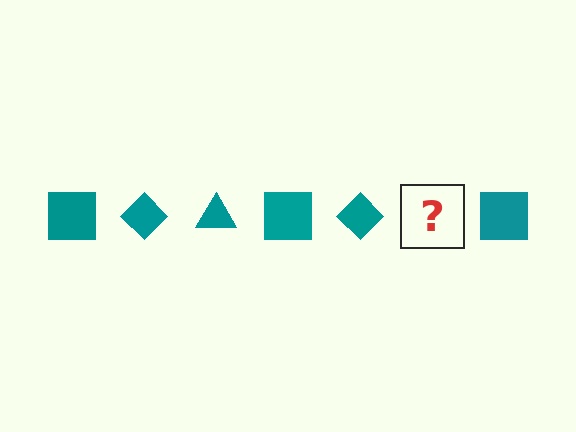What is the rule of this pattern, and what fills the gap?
The rule is that the pattern cycles through square, diamond, triangle shapes in teal. The gap should be filled with a teal triangle.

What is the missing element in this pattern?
The missing element is a teal triangle.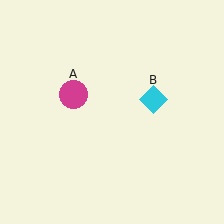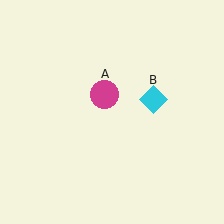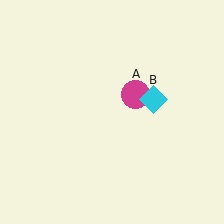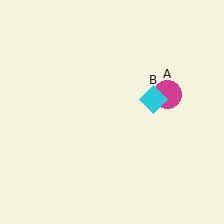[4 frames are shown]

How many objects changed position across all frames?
1 object changed position: magenta circle (object A).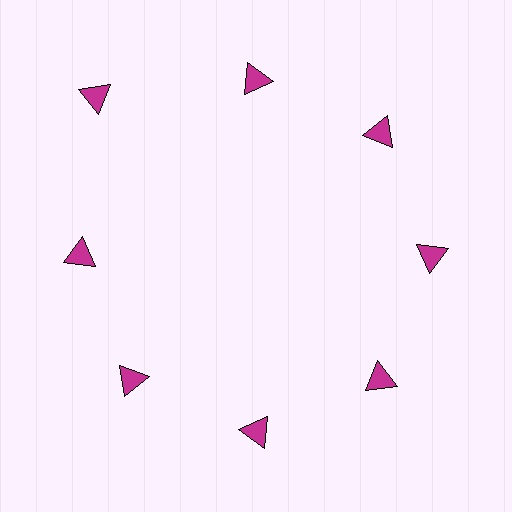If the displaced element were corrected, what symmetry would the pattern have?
It would have 8-fold rotational symmetry — the pattern would map onto itself every 45 degrees.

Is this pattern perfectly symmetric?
No. The 8 magenta triangles are arranged in a ring, but one element near the 10 o'clock position is pushed outward from the center, breaking the 8-fold rotational symmetry.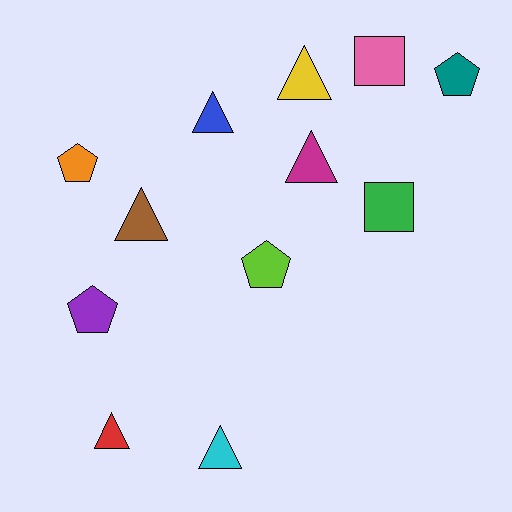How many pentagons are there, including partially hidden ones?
There are 4 pentagons.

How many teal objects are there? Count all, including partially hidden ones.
There is 1 teal object.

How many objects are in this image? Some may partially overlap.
There are 12 objects.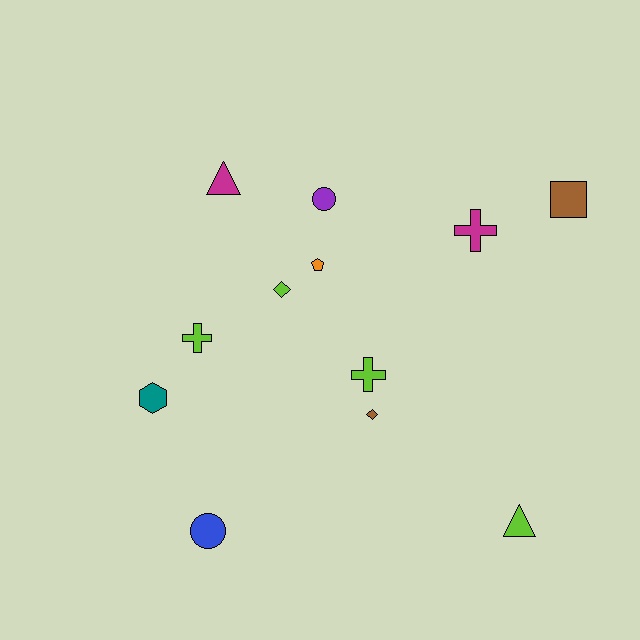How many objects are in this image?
There are 12 objects.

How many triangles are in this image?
There are 2 triangles.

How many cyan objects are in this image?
There are no cyan objects.